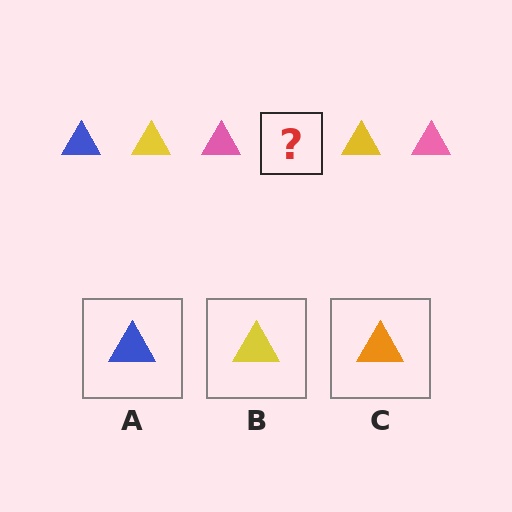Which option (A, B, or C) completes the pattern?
A.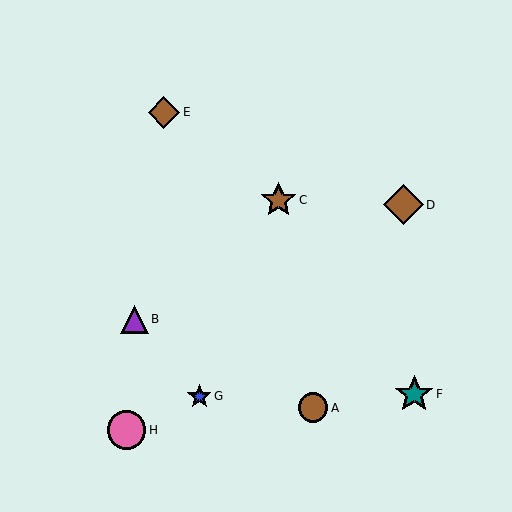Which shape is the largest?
The brown diamond (labeled D) is the largest.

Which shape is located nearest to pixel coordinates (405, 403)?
The teal star (labeled F) at (414, 394) is nearest to that location.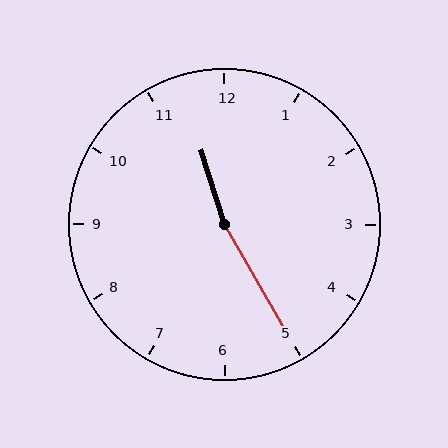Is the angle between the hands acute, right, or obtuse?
It is obtuse.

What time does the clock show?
11:25.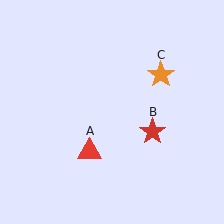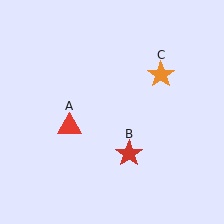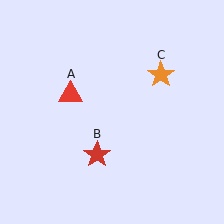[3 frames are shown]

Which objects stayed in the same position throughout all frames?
Orange star (object C) remained stationary.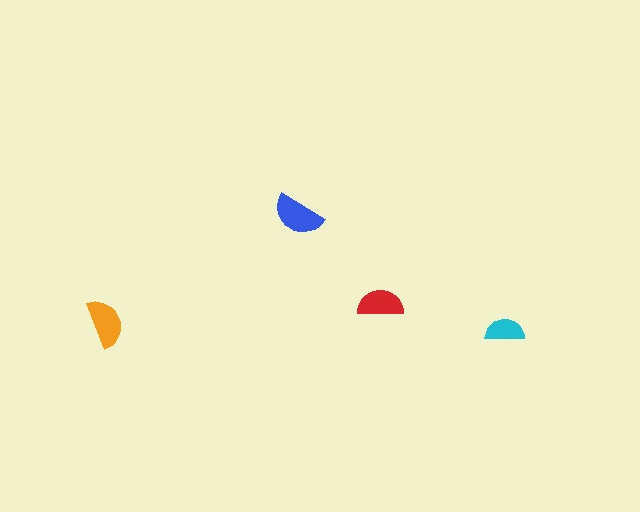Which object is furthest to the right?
The cyan semicircle is rightmost.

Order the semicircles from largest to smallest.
the blue one, the orange one, the red one, the cyan one.